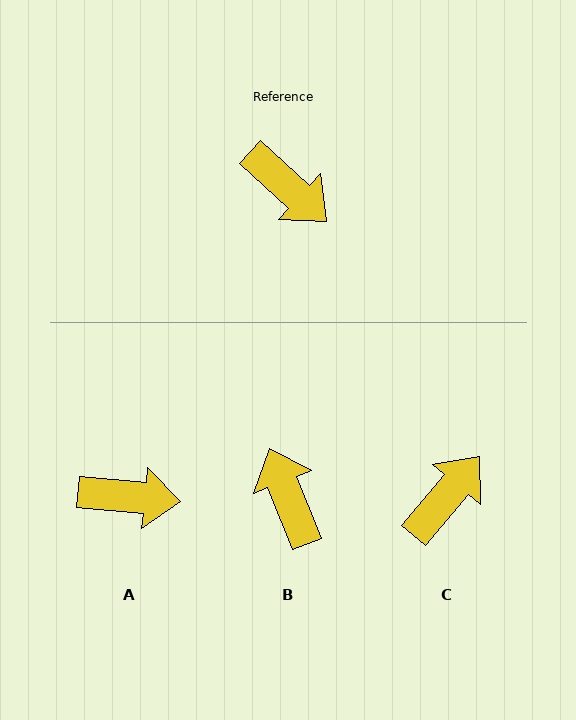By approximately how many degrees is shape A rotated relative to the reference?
Approximately 37 degrees counter-clockwise.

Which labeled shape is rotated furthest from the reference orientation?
B, about 154 degrees away.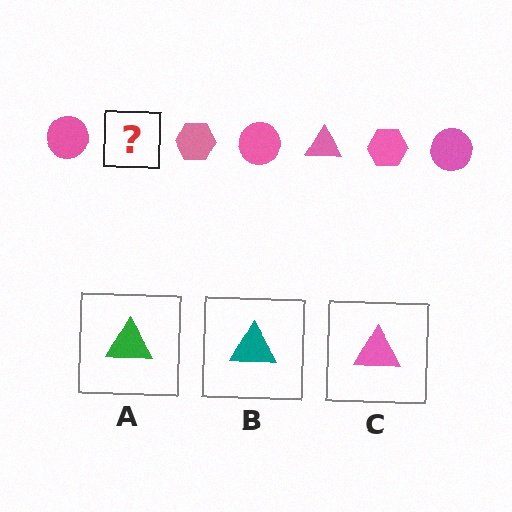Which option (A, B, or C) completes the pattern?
C.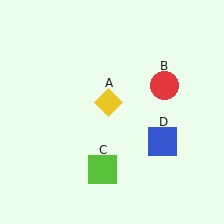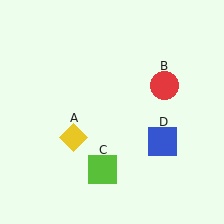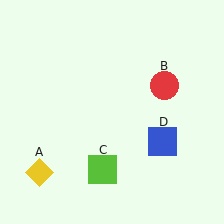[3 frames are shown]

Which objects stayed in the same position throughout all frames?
Red circle (object B) and lime square (object C) and blue square (object D) remained stationary.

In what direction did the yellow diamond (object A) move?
The yellow diamond (object A) moved down and to the left.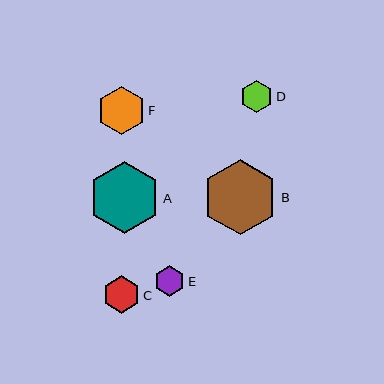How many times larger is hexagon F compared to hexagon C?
Hexagon F is approximately 1.3 times the size of hexagon C.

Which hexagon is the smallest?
Hexagon E is the smallest with a size of approximately 31 pixels.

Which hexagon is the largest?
Hexagon B is the largest with a size of approximately 75 pixels.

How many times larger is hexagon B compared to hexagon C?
Hexagon B is approximately 2.0 times the size of hexagon C.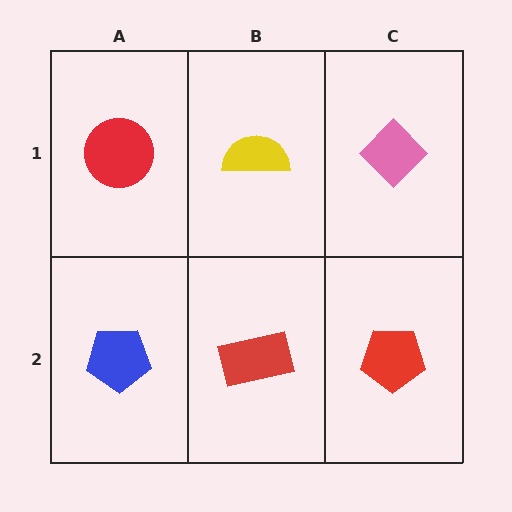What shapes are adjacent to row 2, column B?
A yellow semicircle (row 1, column B), a blue pentagon (row 2, column A), a red pentagon (row 2, column C).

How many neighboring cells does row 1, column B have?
3.